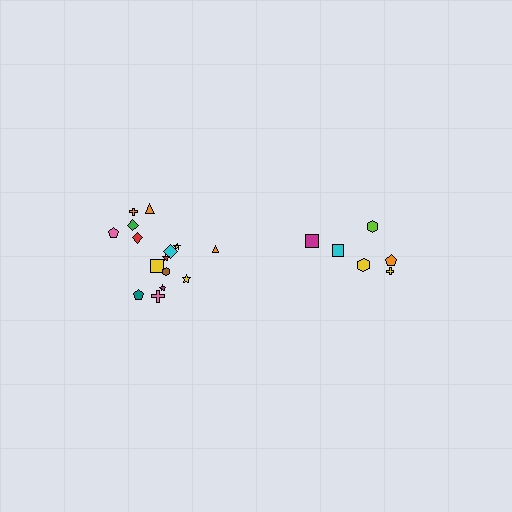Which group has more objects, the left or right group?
The left group.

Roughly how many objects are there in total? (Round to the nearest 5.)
Roughly 20 objects in total.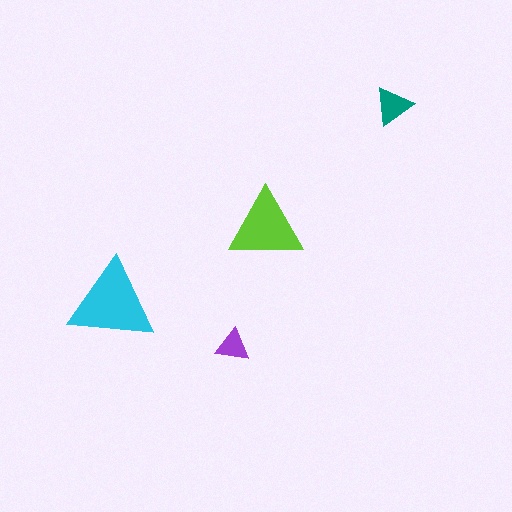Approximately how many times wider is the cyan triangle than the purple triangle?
About 2.5 times wider.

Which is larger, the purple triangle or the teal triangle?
The teal one.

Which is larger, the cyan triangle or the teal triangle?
The cyan one.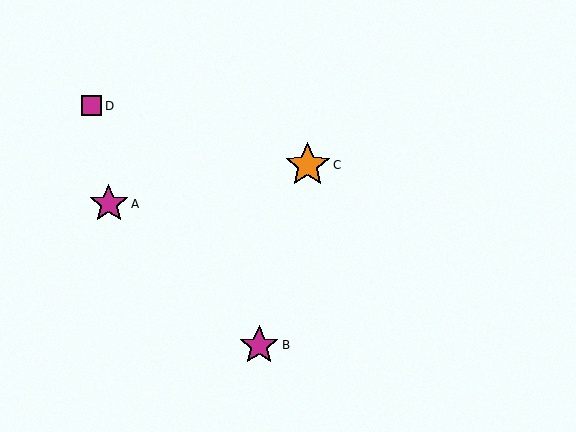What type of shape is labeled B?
Shape B is a magenta star.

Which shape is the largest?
The orange star (labeled C) is the largest.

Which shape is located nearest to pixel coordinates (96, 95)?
The magenta square (labeled D) at (92, 106) is nearest to that location.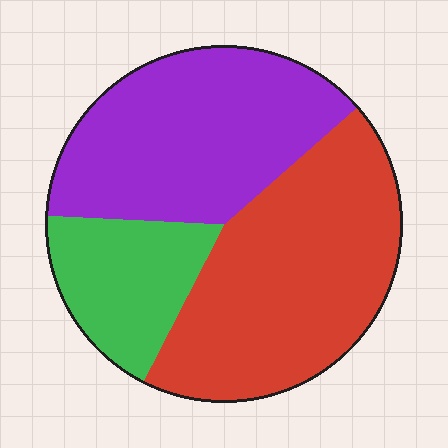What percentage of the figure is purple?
Purple covers about 40% of the figure.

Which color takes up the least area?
Green, at roughly 20%.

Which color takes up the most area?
Red, at roughly 45%.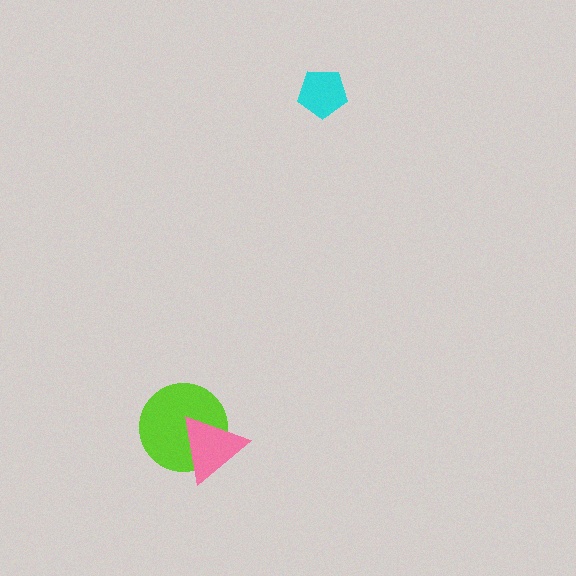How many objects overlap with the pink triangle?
1 object overlaps with the pink triangle.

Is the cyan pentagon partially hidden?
No, no other shape covers it.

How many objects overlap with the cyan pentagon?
0 objects overlap with the cyan pentagon.